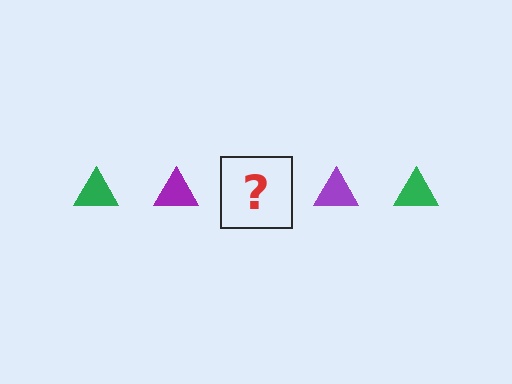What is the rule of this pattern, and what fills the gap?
The rule is that the pattern cycles through green, purple triangles. The gap should be filled with a green triangle.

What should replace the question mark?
The question mark should be replaced with a green triangle.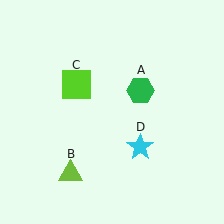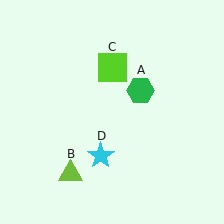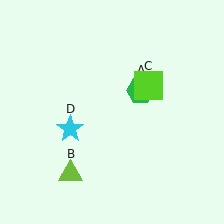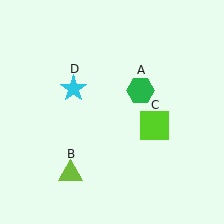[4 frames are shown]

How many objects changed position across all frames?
2 objects changed position: lime square (object C), cyan star (object D).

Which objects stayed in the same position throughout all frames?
Green hexagon (object A) and lime triangle (object B) remained stationary.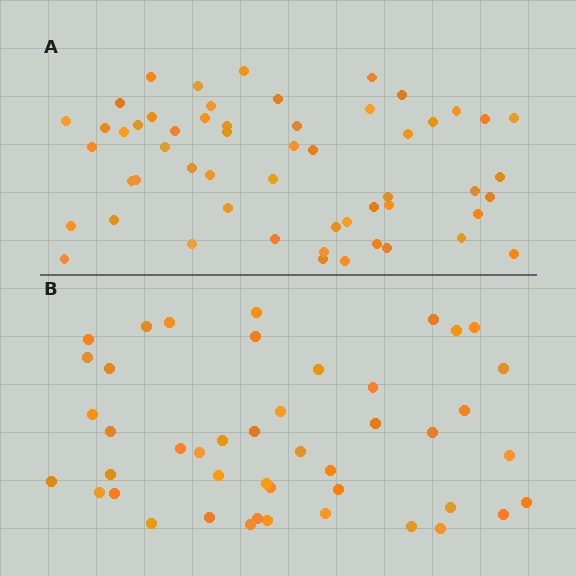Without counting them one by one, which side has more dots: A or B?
Region A (the top region) has more dots.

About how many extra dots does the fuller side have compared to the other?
Region A has roughly 10 or so more dots than region B.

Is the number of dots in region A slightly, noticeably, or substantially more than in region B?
Region A has only slightly more — the two regions are fairly close. The ratio is roughly 1.2 to 1.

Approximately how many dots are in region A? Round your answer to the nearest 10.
About 60 dots. (The exact count is 55, which rounds to 60.)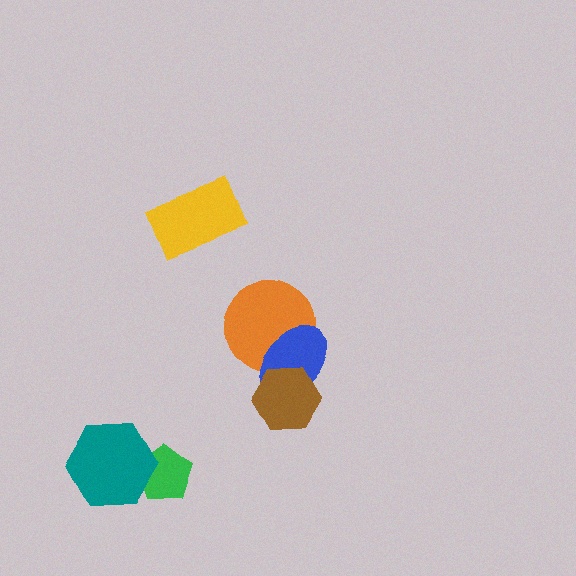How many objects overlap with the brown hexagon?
1 object overlaps with the brown hexagon.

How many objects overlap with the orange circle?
1 object overlaps with the orange circle.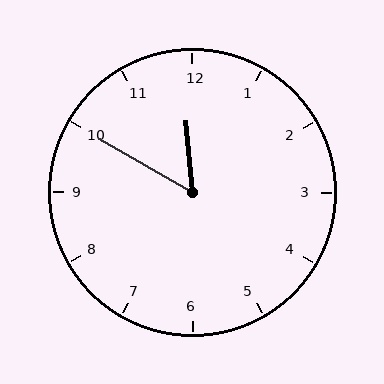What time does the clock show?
11:50.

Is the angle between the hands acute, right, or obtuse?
It is acute.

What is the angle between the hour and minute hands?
Approximately 55 degrees.